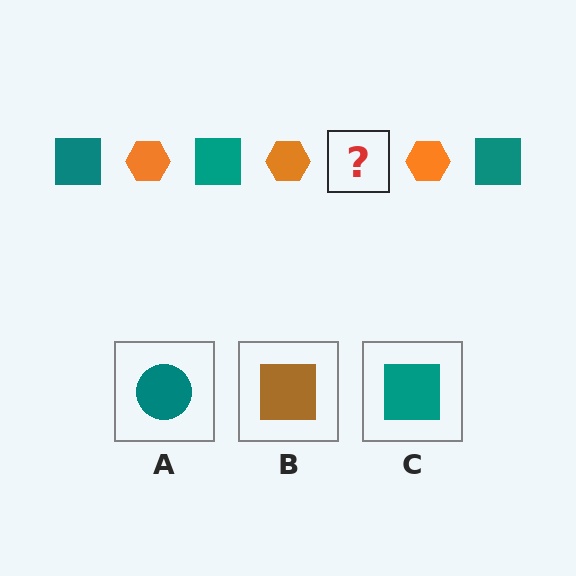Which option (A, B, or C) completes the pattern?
C.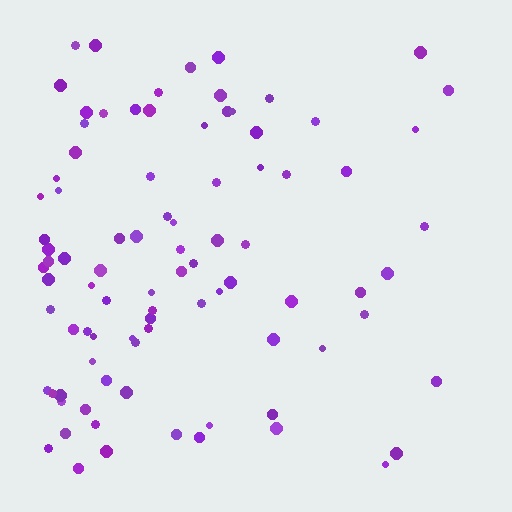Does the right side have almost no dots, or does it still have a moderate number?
Still a moderate number, just noticeably fewer than the left.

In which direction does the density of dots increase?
From right to left, with the left side densest.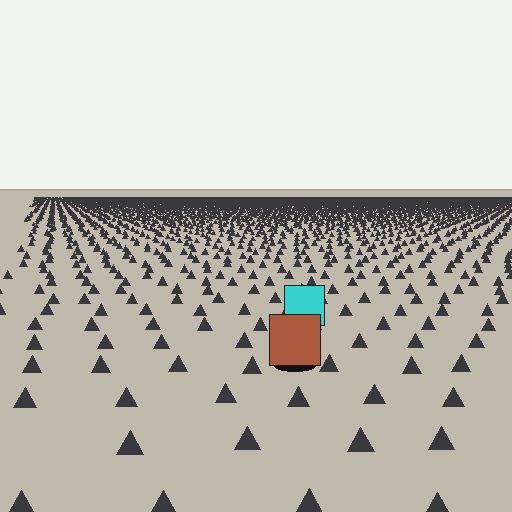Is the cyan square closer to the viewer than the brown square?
No. The brown square is closer — you can tell from the texture gradient: the ground texture is coarser near it.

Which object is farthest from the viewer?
The cyan square is farthest from the viewer. It appears smaller and the ground texture around it is denser.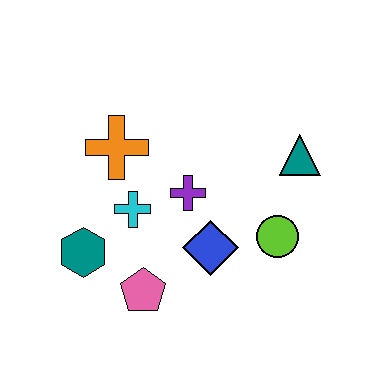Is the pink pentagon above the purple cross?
No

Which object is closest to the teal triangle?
The lime circle is closest to the teal triangle.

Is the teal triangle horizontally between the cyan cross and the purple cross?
No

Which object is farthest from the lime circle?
The teal hexagon is farthest from the lime circle.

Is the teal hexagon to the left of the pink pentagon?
Yes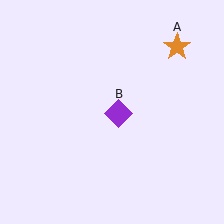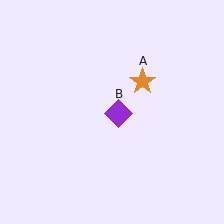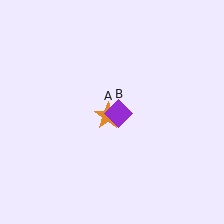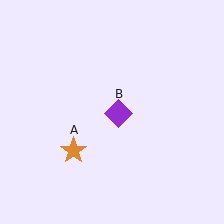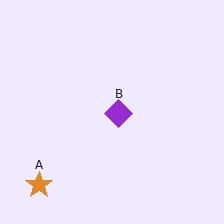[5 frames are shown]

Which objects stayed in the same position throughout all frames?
Purple diamond (object B) remained stationary.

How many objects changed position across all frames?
1 object changed position: orange star (object A).